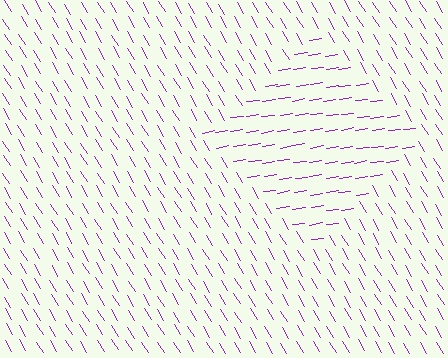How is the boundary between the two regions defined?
The boundary is defined purely by a change in line orientation (approximately 67 degrees difference). All lines are the same color and thickness.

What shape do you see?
I see a diamond.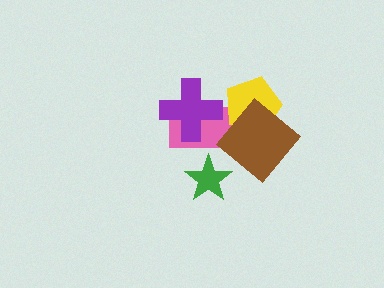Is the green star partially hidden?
No, no other shape covers it.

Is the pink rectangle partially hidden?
Yes, it is partially covered by another shape.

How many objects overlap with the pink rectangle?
4 objects overlap with the pink rectangle.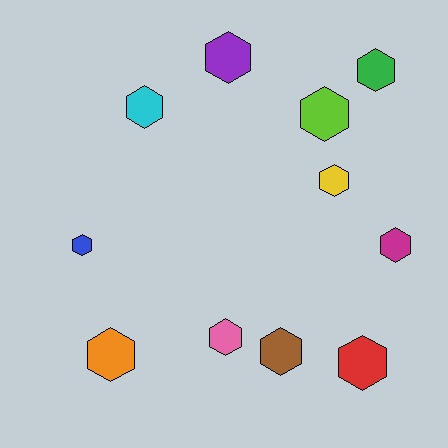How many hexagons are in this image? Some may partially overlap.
There are 11 hexagons.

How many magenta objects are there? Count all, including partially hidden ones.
There is 1 magenta object.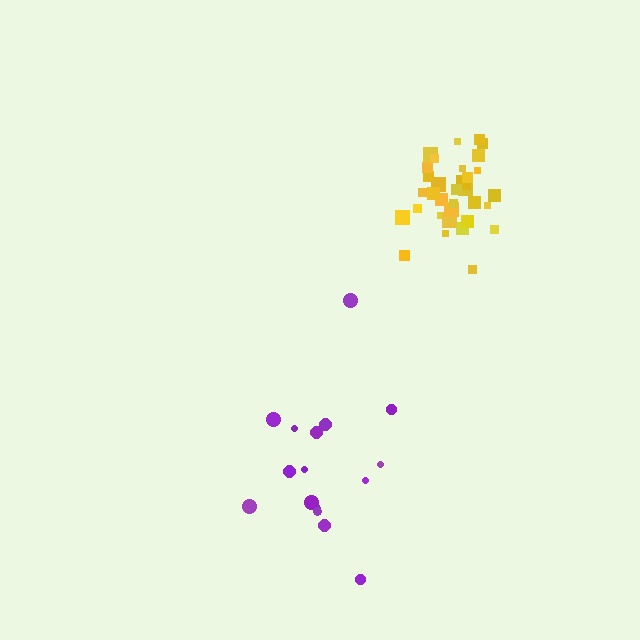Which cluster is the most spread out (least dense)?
Purple.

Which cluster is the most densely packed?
Yellow.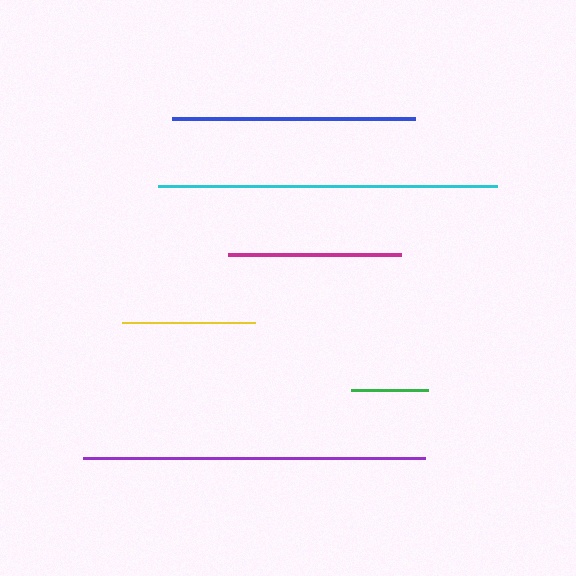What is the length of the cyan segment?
The cyan segment is approximately 339 pixels long.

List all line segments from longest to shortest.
From longest to shortest: purple, cyan, blue, magenta, yellow, green.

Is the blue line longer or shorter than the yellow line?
The blue line is longer than the yellow line.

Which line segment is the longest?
The purple line is the longest at approximately 342 pixels.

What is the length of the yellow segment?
The yellow segment is approximately 133 pixels long.